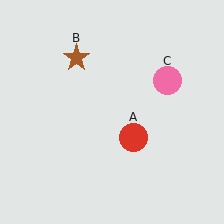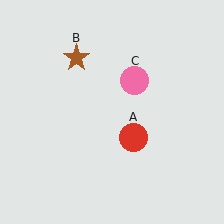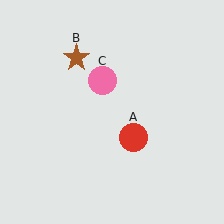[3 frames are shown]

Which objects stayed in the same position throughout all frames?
Red circle (object A) and brown star (object B) remained stationary.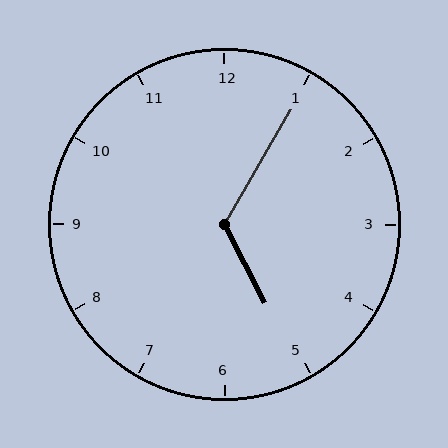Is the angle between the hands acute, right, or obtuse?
It is obtuse.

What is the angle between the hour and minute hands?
Approximately 122 degrees.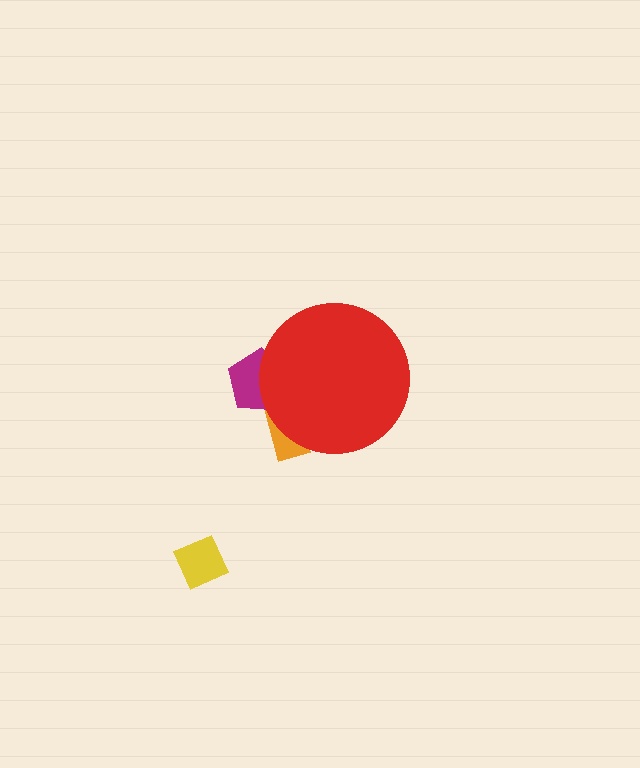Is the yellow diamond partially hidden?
No, the yellow diamond is fully visible.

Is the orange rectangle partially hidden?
Yes, the orange rectangle is partially hidden behind the red circle.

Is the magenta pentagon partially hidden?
Yes, the magenta pentagon is partially hidden behind the red circle.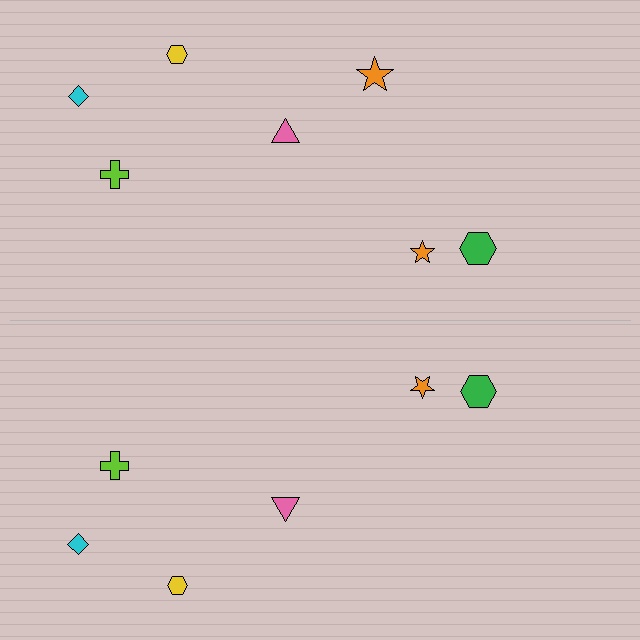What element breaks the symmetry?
A orange star is missing from the bottom side.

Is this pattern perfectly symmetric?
No, the pattern is not perfectly symmetric. A orange star is missing from the bottom side.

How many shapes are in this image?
There are 13 shapes in this image.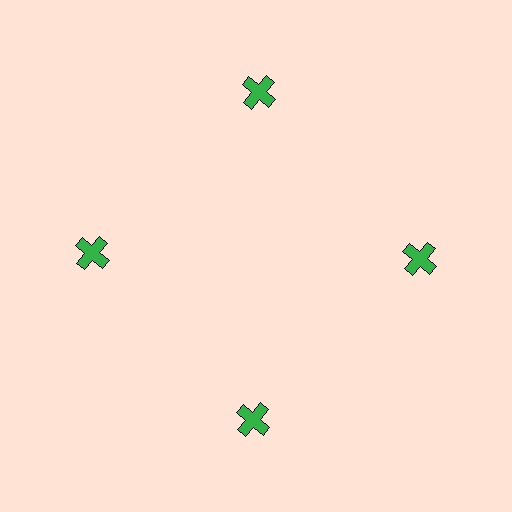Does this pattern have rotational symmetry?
Yes, this pattern has 4-fold rotational symmetry. It looks the same after rotating 90 degrees around the center.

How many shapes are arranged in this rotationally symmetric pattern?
There are 4 shapes, arranged in 4 groups of 1.